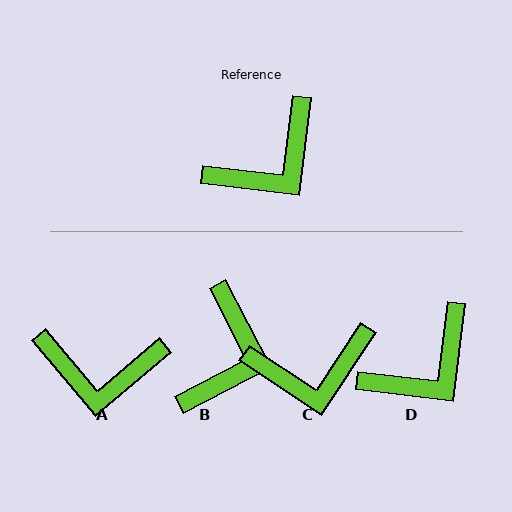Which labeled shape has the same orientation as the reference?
D.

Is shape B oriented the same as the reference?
No, it is off by about 34 degrees.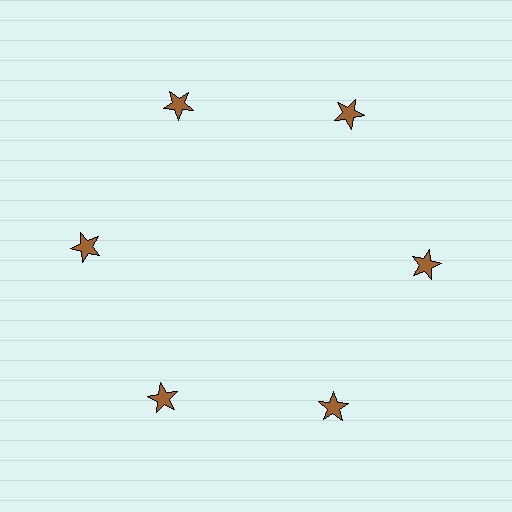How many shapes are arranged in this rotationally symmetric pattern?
There are 6 shapes, arranged in 6 groups of 1.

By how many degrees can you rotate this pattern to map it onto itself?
The pattern maps onto itself every 60 degrees of rotation.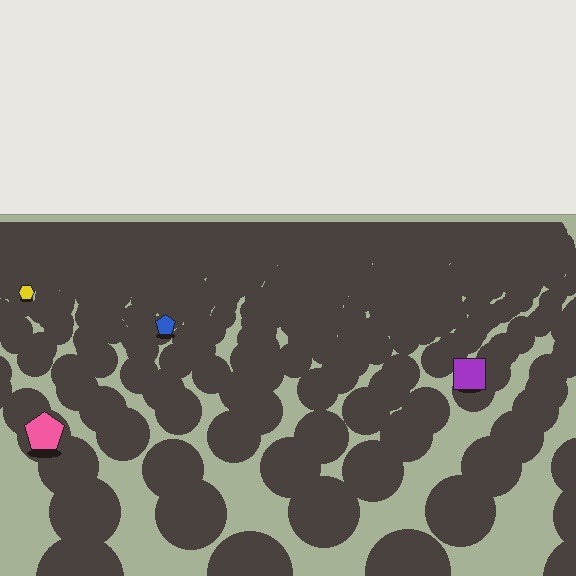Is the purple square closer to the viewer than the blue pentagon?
Yes. The purple square is closer — you can tell from the texture gradient: the ground texture is coarser near it.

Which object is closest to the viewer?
The pink pentagon is closest. The texture marks near it are larger and more spread out.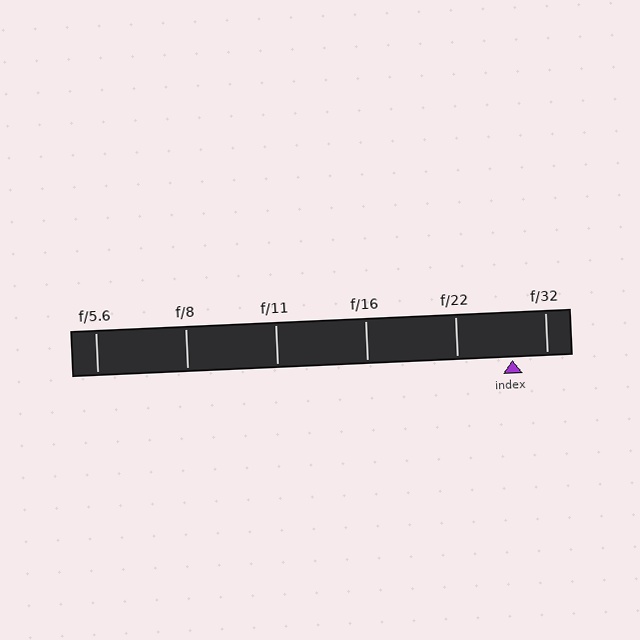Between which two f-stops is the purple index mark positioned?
The index mark is between f/22 and f/32.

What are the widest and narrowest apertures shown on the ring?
The widest aperture shown is f/5.6 and the narrowest is f/32.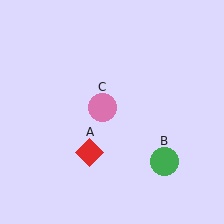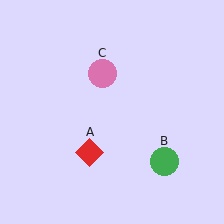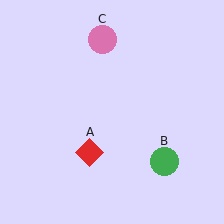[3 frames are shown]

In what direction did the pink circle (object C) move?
The pink circle (object C) moved up.